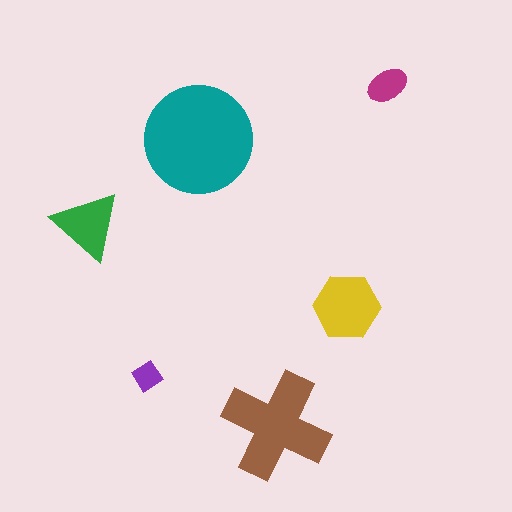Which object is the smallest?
The purple diamond.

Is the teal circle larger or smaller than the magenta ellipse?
Larger.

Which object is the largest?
The teal circle.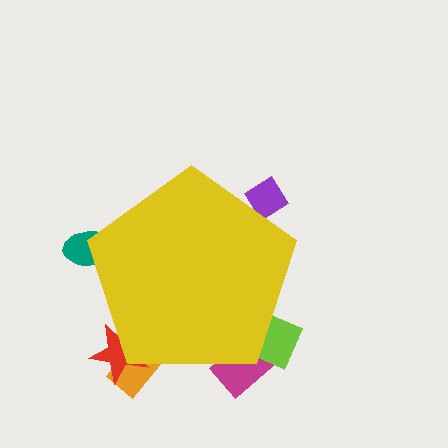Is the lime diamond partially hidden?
Yes, the lime diamond is partially hidden behind the yellow pentagon.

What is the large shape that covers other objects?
A yellow pentagon.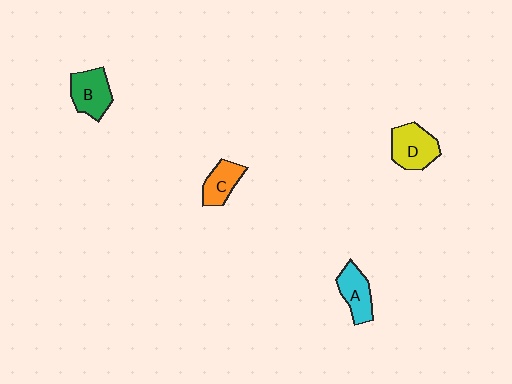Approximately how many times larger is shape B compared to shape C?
Approximately 1.3 times.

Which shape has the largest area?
Shape D (yellow).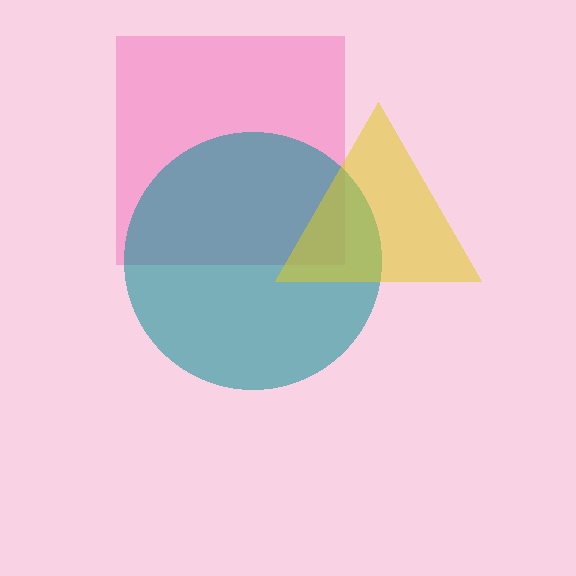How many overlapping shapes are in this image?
There are 3 overlapping shapes in the image.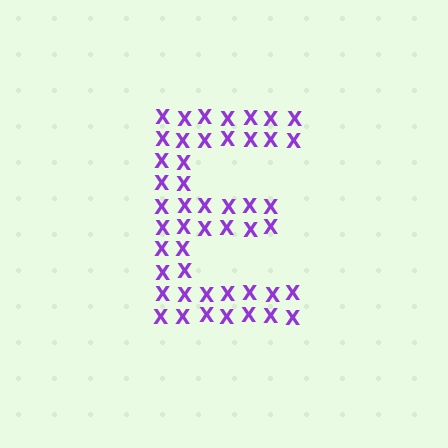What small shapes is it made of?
It is made of small letter X's.